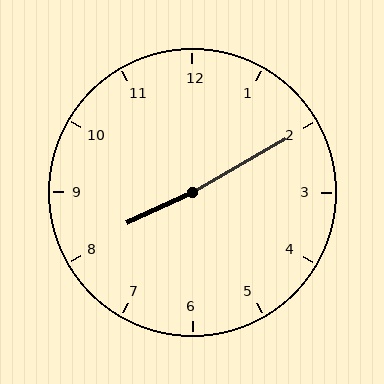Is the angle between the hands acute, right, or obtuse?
It is obtuse.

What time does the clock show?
8:10.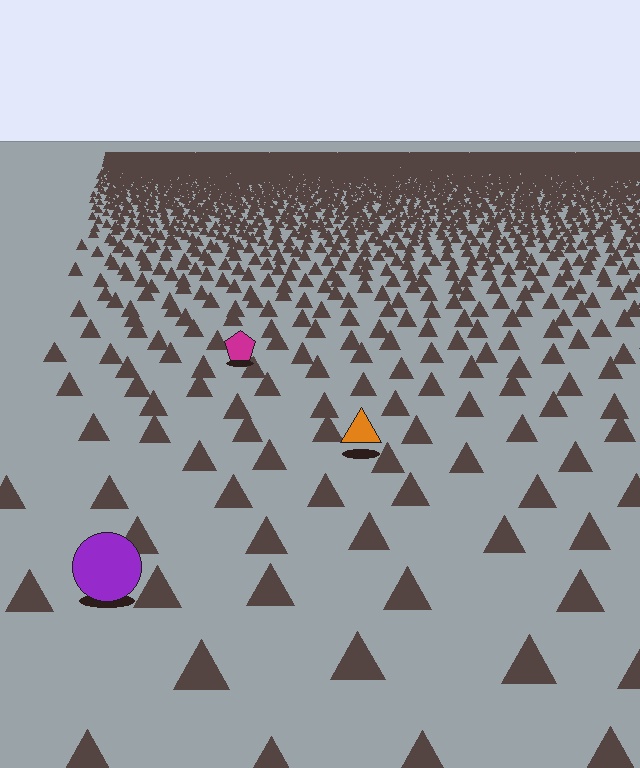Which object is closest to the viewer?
The purple circle is closest. The texture marks near it are larger and more spread out.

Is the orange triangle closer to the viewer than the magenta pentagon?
Yes. The orange triangle is closer — you can tell from the texture gradient: the ground texture is coarser near it.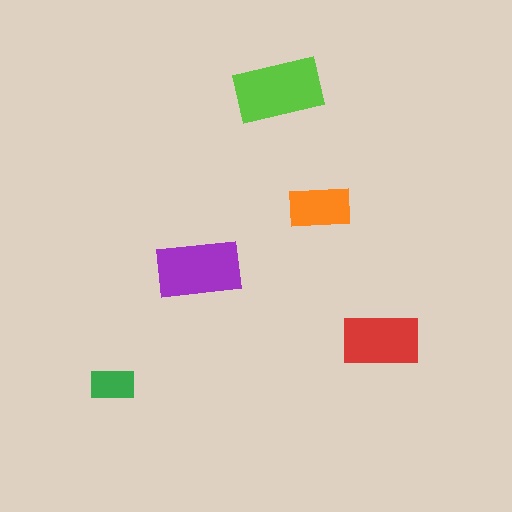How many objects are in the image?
There are 5 objects in the image.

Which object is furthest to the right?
The red rectangle is rightmost.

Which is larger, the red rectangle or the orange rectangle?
The red one.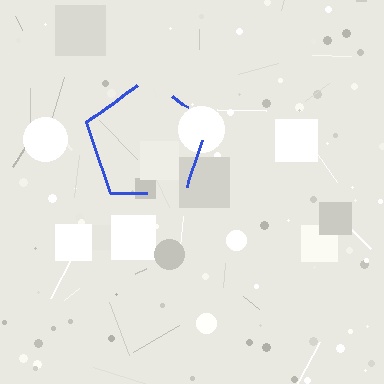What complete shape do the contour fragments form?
The contour fragments form a pentagon.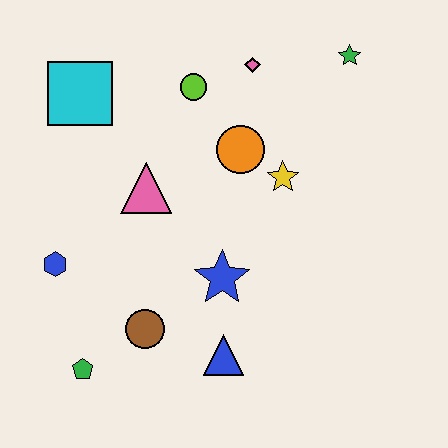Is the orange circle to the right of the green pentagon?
Yes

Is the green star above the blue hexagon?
Yes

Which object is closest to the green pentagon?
The brown circle is closest to the green pentagon.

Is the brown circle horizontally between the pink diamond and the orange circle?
No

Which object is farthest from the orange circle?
The green pentagon is farthest from the orange circle.